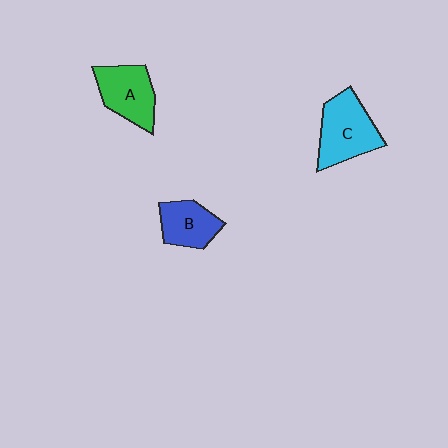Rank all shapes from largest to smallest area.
From largest to smallest: C (cyan), A (green), B (blue).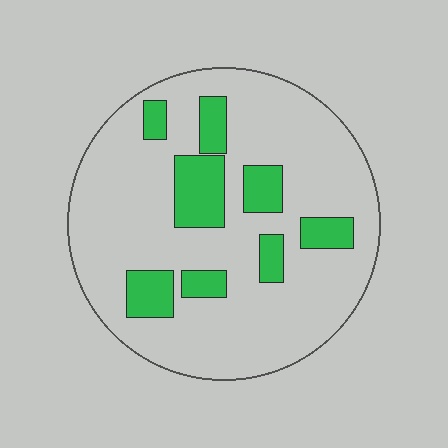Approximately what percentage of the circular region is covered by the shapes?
Approximately 20%.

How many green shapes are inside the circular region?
8.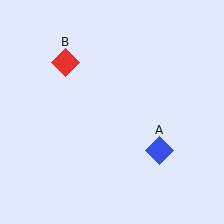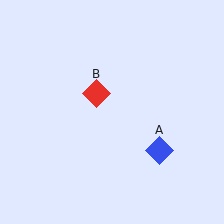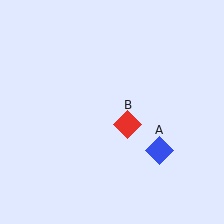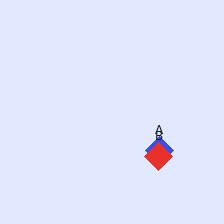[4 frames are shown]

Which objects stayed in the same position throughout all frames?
Blue diamond (object A) remained stationary.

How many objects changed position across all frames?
1 object changed position: red diamond (object B).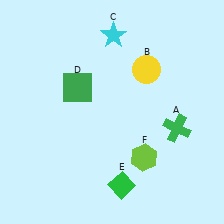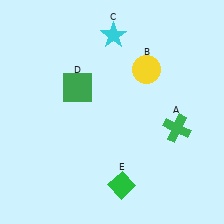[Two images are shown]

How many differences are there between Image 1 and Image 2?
There is 1 difference between the two images.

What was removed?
The lime hexagon (F) was removed in Image 2.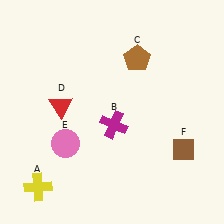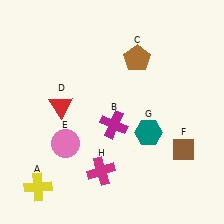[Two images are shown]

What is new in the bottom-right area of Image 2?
A teal hexagon (G) was added in the bottom-right area of Image 2.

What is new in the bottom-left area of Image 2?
A magenta cross (H) was added in the bottom-left area of Image 2.